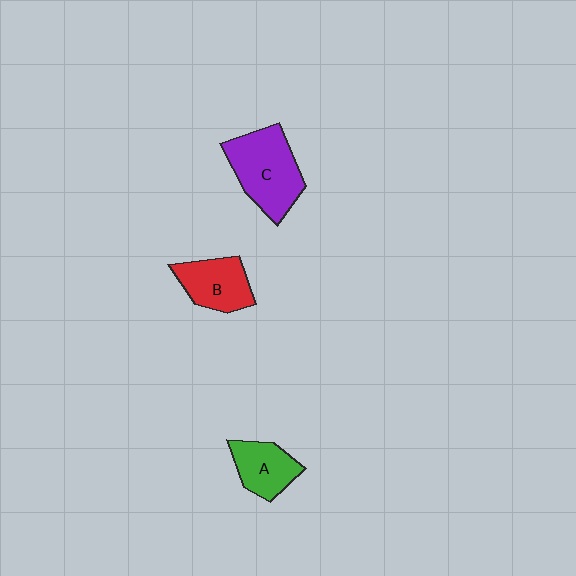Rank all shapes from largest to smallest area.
From largest to smallest: C (purple), B (red), A (green).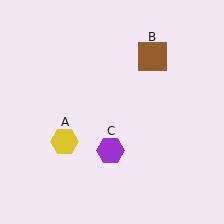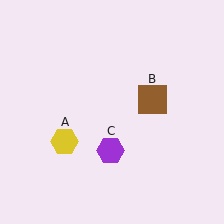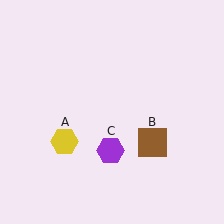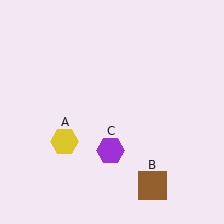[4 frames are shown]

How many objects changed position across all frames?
1 object changed position: brown square (object B).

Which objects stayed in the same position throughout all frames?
Yellow hexagon (object A) and purple hexagon (object C) remained stationary.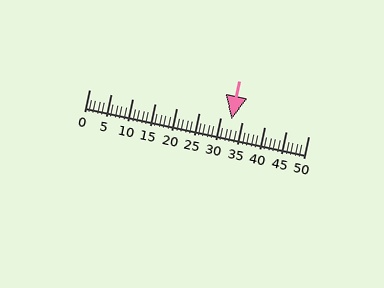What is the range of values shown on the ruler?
The ruler shows values from 0 to 50.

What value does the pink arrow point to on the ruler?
The pink arrow points to approximately 32.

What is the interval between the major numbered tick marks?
The major tick marks are spaced 5 units apart.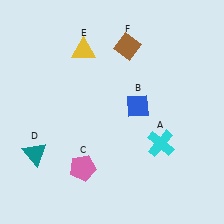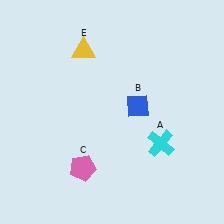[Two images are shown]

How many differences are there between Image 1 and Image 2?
There are 2 differences between the two images.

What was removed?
The teal triangle (D), the brown diamond (F) were removed in Image 2.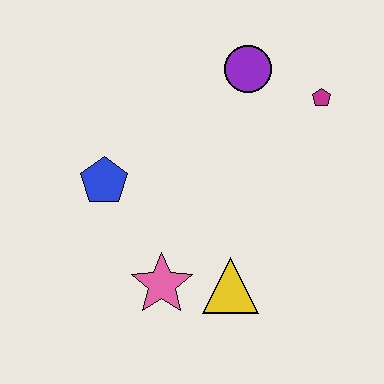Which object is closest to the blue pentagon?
The pink star is closest to the blue pentagon.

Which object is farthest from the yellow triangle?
The purple circle is farthest from the yellow triangle.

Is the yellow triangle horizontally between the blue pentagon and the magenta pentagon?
Yes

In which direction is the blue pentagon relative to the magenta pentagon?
The blue pentagon is to the left of the magenta pentagon.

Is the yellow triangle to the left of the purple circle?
Yes